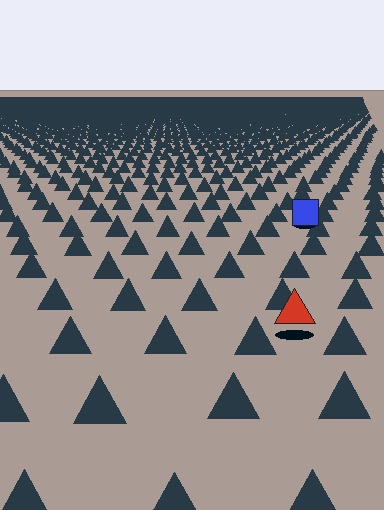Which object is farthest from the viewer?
The blue square is farthest from the viewer. It appears smaller and the ground texture around it is denser.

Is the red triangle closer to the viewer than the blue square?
Yes. The red triangle is closer — you can tell from the texture gradient: the ground texture is coarser near it.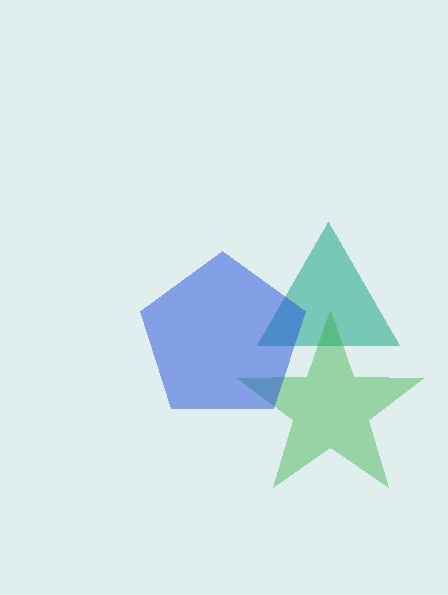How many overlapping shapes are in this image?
There are 3 overlapping shapes in the image.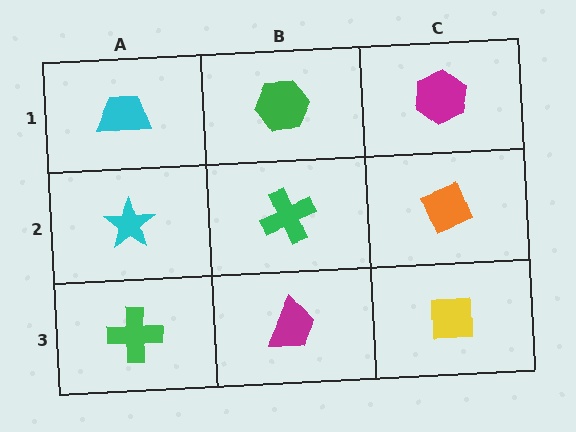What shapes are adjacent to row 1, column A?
A cyan star (row 2, column A), a green hexagon (row 1, column B).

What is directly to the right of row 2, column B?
An orange diamond.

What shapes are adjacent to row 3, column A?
A cyan star (row 2, column A), a magenta trapezoid (row 3, column B).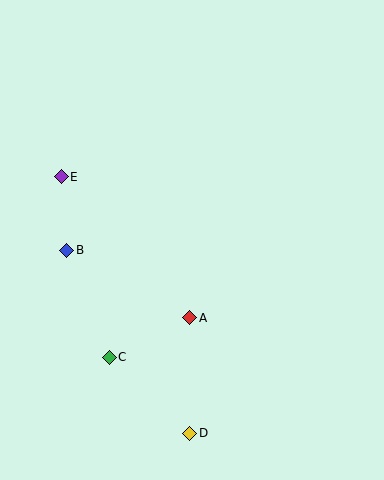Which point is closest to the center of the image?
Point A at (190, 318) is closest to the center.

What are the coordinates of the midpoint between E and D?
The midpoint between E and D is at (125, 305).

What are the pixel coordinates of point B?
Point B is at (67, 250).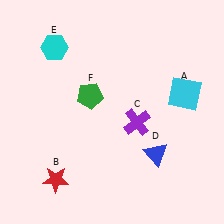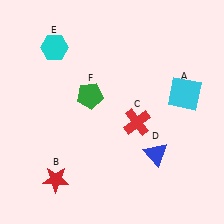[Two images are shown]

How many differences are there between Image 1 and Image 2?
There is 1 difference between the two images.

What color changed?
The cross (C) changed from purple in Image 1 to red in Image 2.